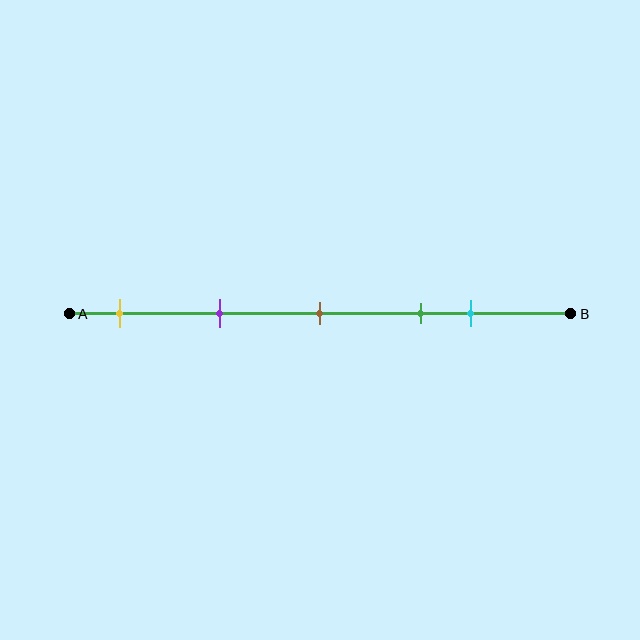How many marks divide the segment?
There are 5 marks dividing the segment.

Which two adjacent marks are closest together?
The green and cyan marks are the closest adjacent pair.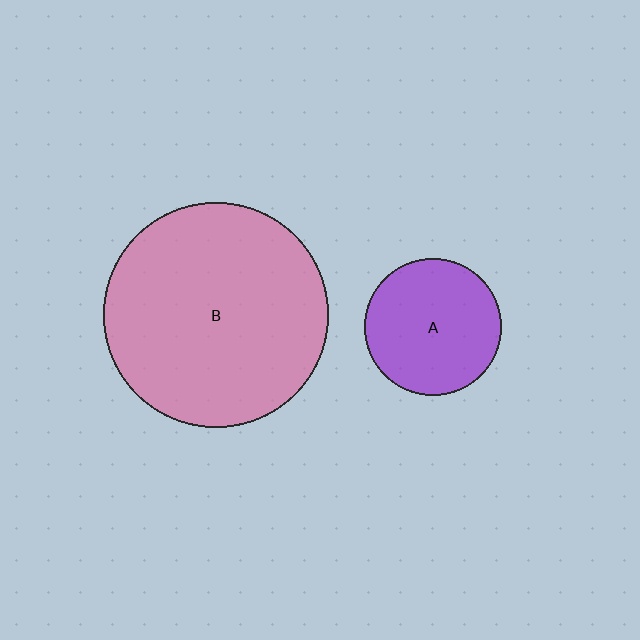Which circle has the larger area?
Circle B (pink).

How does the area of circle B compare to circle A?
Approximately 2.7 times.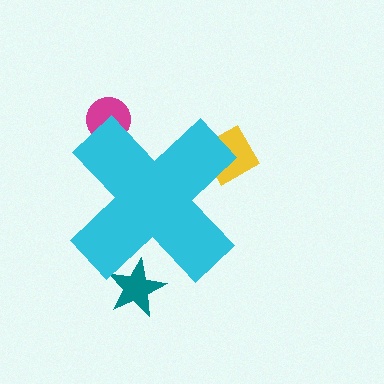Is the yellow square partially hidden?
Yes, the yellow square is partially hidden behind the cyan cross.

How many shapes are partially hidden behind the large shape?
3 shapes are partially hidden.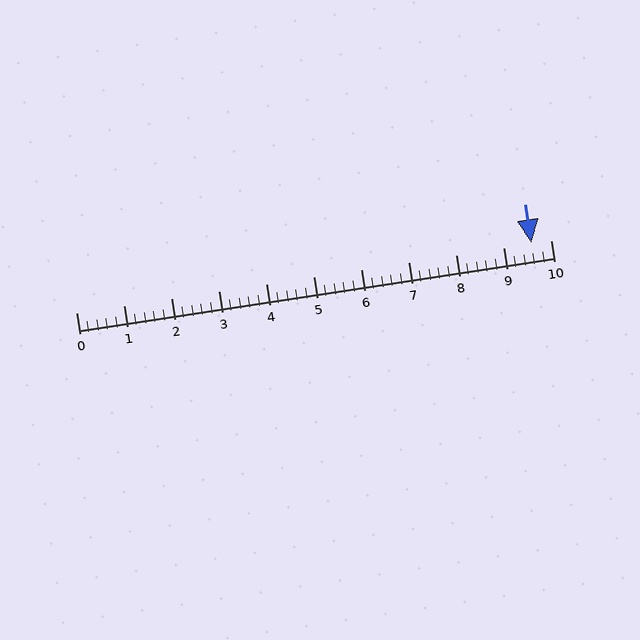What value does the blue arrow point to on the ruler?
The blue arrow points to approximately 9.6.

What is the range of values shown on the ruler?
The ruler shows values from 0 to 10.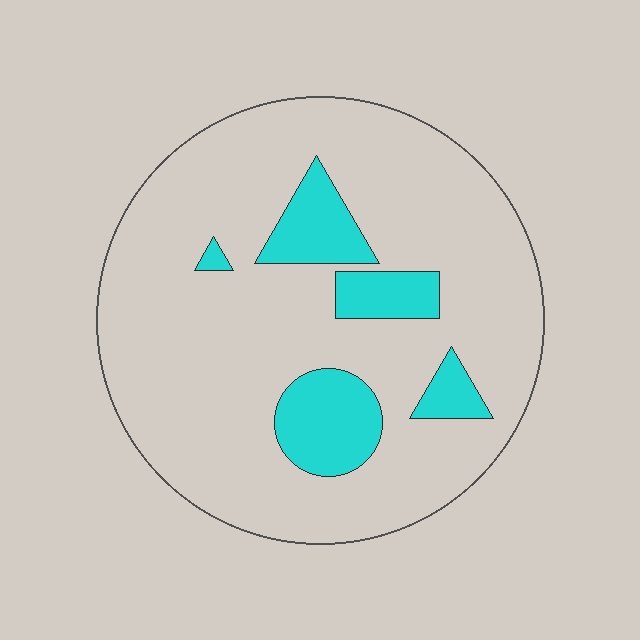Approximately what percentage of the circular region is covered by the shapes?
Approximately 15%.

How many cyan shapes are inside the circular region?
5.